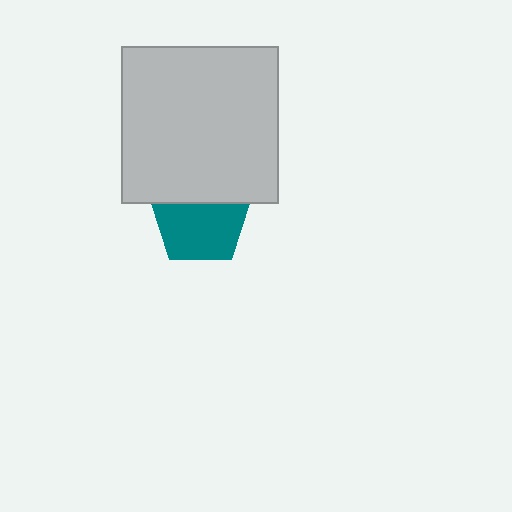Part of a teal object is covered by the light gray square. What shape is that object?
It is a pentagon.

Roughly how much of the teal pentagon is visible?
Most of it is visible (roughly 68%).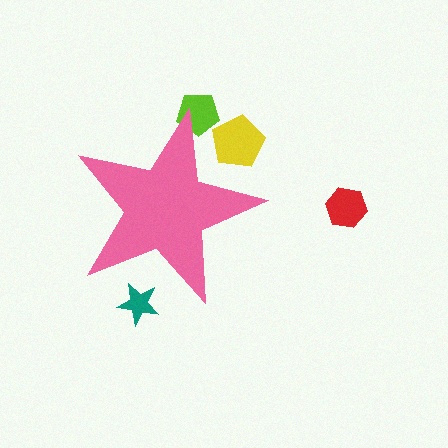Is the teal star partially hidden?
Yes, the teal star is partially hidden behind the pink star.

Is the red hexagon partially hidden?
No, the red hexagon is fully visible.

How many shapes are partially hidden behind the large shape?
3 shapes are partially hidden.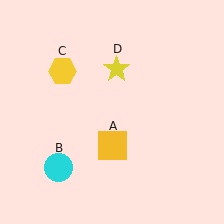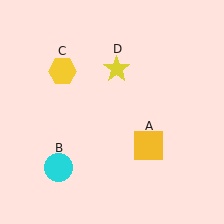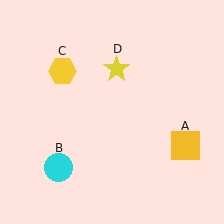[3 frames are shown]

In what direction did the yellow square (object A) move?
The yellow square (object A) moved right.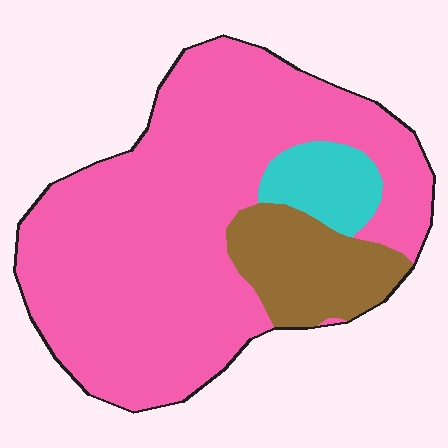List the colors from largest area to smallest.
From largest to smallest: pink, brown, cyan.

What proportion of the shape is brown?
Brown covers around 15% of the shape.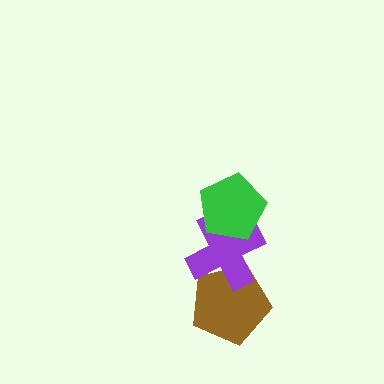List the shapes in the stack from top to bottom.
From top to bottom: the green pentagon, the purple cross, the brown pentagon.